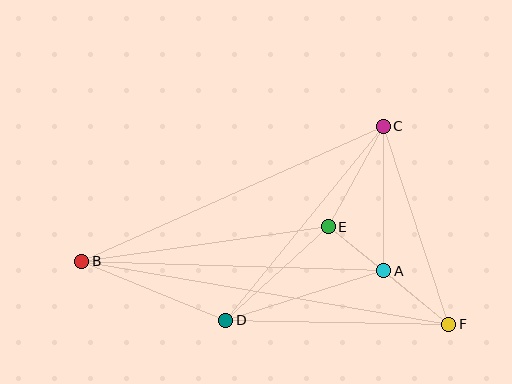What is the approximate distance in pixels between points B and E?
The distance between B and E is approximately 249 pixels.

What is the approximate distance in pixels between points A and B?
The distance between A and B is approximately 302 pixels.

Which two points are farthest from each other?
Points B and F are farthest from each other.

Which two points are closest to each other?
Points A and E are closest to each other.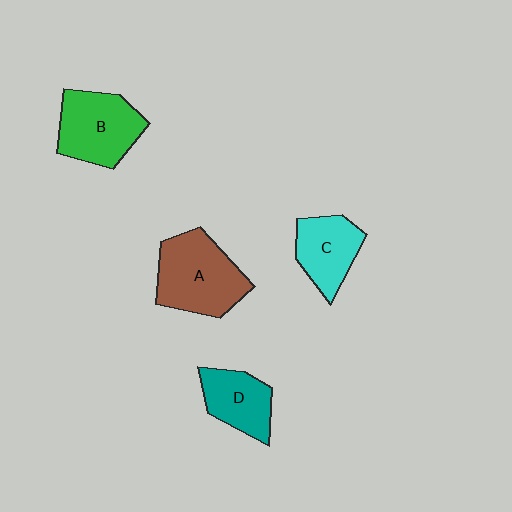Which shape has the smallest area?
Shape D (teal).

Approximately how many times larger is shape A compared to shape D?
Approximately 1.6 times.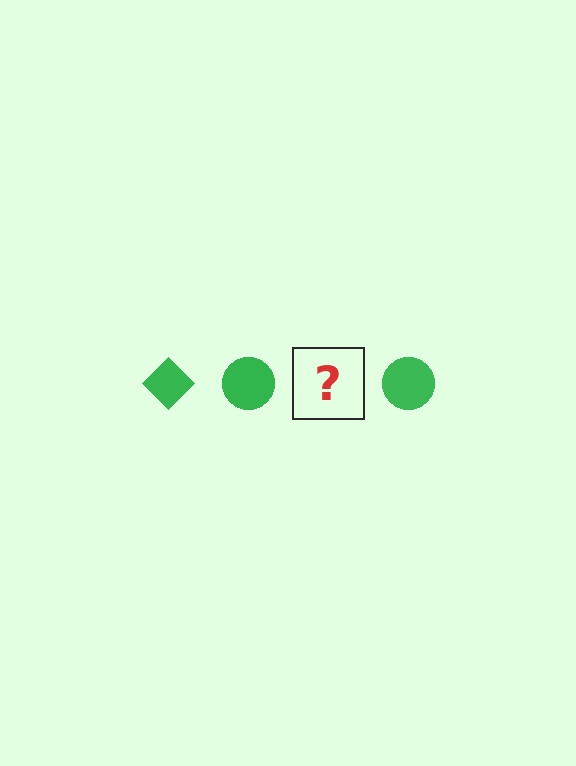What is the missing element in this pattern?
The missing element is a green diamond.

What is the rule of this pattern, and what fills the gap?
The rule is that the pattern cycles through diamond, circle shapes in green. The gap should be filled with a green diamond.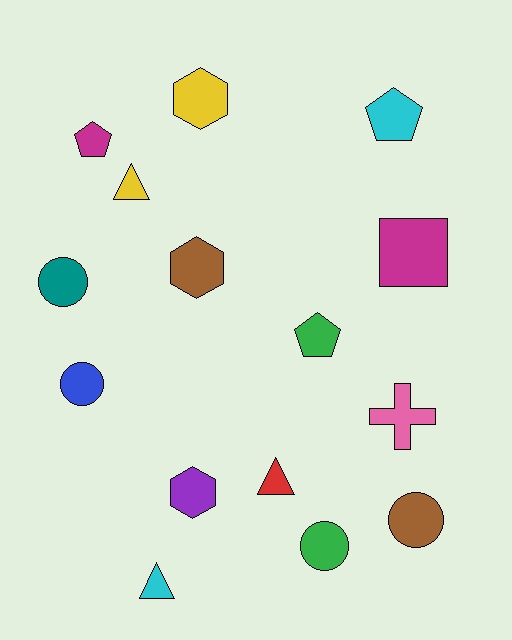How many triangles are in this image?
There are 3 triangles.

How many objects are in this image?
There are 15 objects.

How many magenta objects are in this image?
There are 2 magenta objects.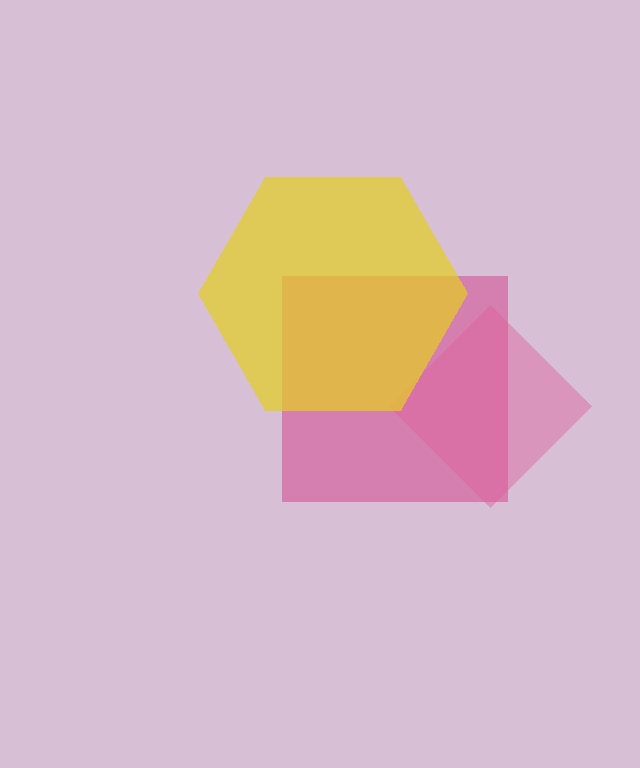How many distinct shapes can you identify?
There are 3 distinct shapes: a magenta square, a pink diamond, a yellow hexagon.